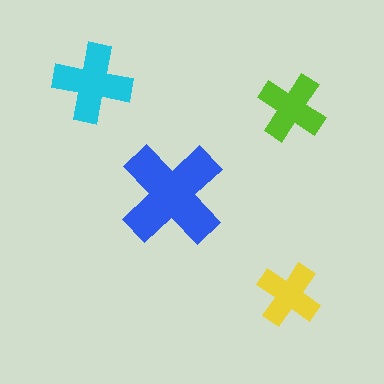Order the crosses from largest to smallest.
the blue one, the cyan one, the lime one, the yellow one.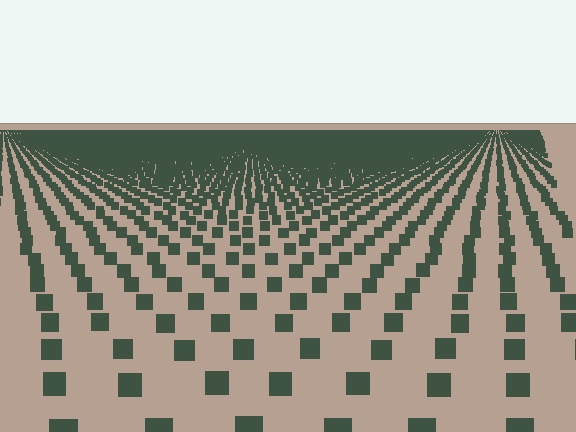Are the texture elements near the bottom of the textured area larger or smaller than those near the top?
Larger. Near the bottom, elements are closer to the viewer and appear at a bigger on-screen size.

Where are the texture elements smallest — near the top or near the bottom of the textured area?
Near the top.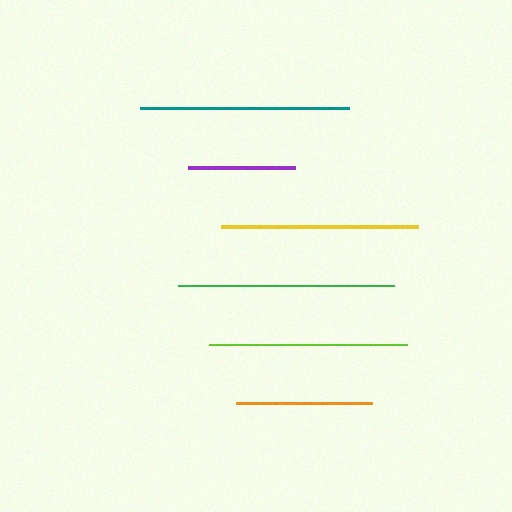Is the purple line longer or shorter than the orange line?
The orange line is longer than the purple line.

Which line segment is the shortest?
The purple line is the shortest at approximately 106 pixels.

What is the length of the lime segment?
The lime segment is approximately 198 pixels long.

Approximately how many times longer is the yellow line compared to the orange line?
The yellow line is approximately 1.4 times the length of the orange line.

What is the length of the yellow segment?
The yellow segment is approximately 197 pixels long.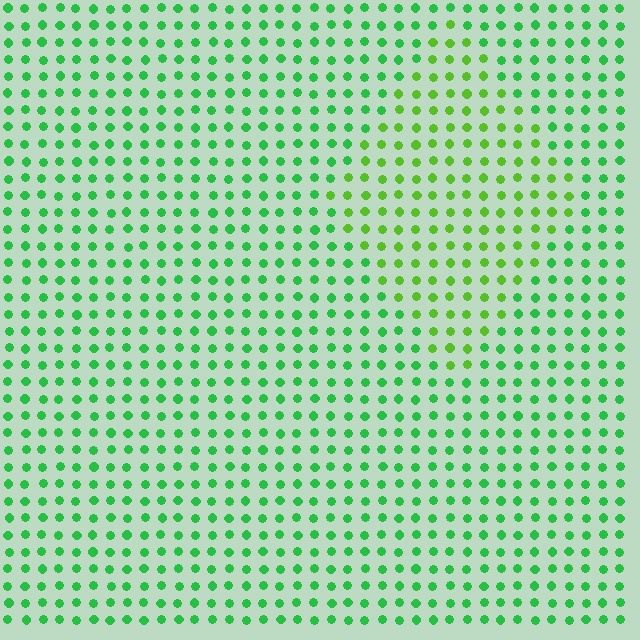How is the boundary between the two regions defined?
The boundary is defined purely by a slight shift in hue (about 30 degrees). Spacing, size, and orientation are identical on both sides.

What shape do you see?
I see a diamond.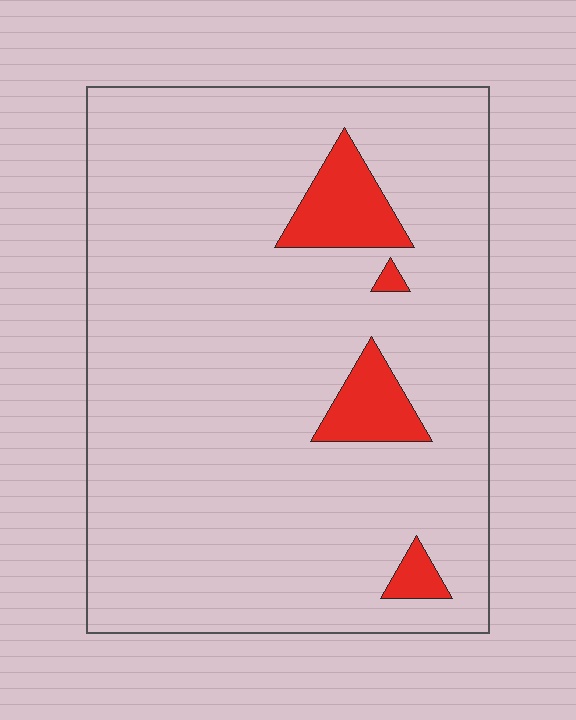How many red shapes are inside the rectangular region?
4.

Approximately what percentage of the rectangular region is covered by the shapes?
Approximately 10%.